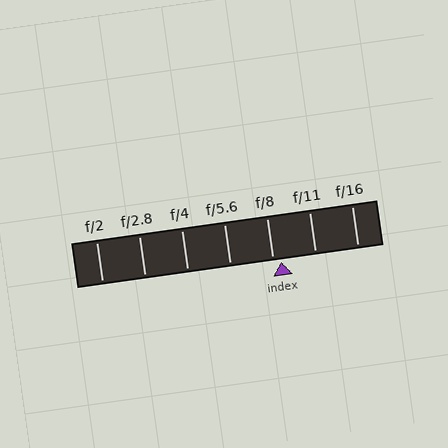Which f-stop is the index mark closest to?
The index mark is closest to f/8.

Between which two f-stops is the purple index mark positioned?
The index mark is between f/8 and f/11.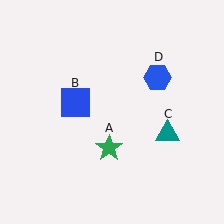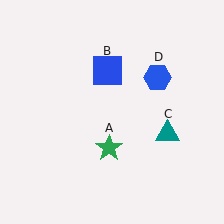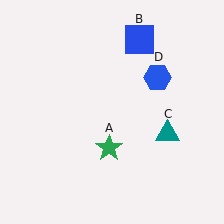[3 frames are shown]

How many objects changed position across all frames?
1 object changed position: blue square (object B).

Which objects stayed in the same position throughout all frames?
Green star (object A) and teal triangle (object C) and blue hexagon (object D) remained stationary.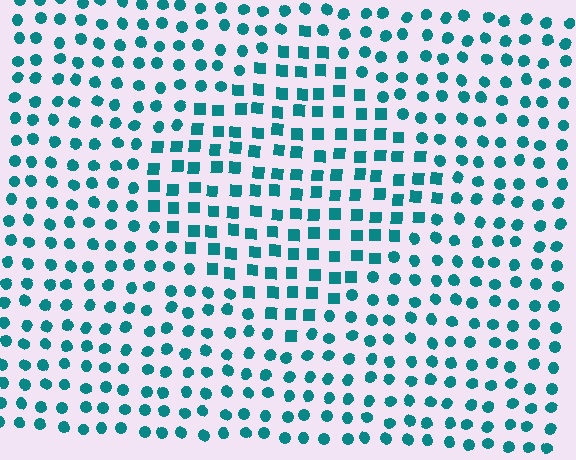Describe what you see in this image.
The image is filled with small teal elements arranged in a uniform grid. A diamond-shaped region contains squares, while the surrounding area contains circles. The boundary is defined purely by the change in element shape.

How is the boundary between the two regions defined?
The boundary is defined by a change in element shape: squares inside vs. circles outside. All elements share the same color and spacing.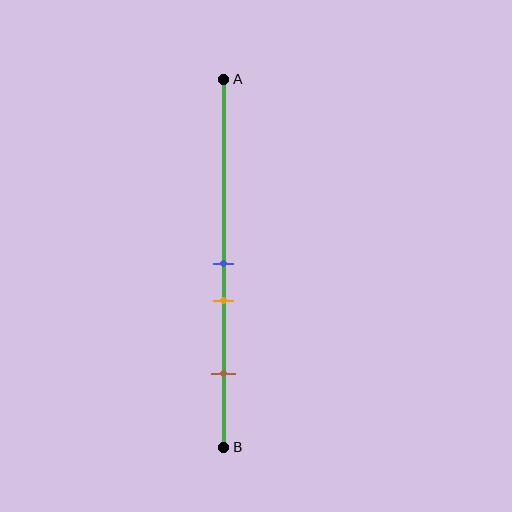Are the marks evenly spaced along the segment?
No, the marks are not evenly spaced.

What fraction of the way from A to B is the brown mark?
The brown mark is approximately 80% (0.8) of the way from A to B.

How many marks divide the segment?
There are 3 marks dividing the segment.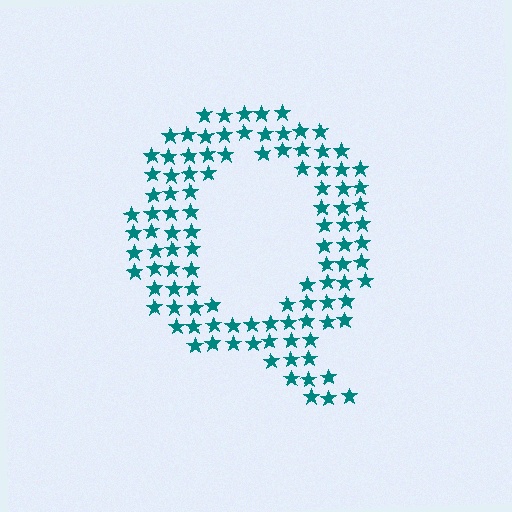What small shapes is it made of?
It is made of small stars.